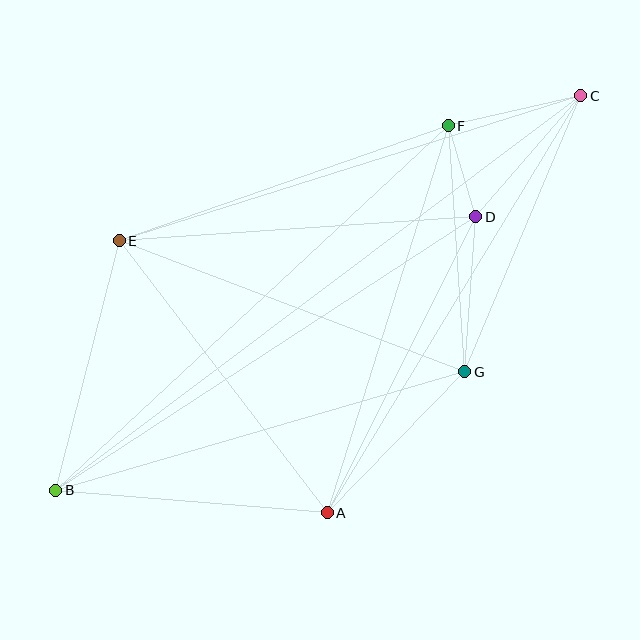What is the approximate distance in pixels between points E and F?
The distance between E and F is approximately 348 pixels.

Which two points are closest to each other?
Points D and F are closest to each other.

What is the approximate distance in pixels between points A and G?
The distance between A and G is approximately 197 pixels.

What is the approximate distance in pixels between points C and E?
The distance between C and E is approximately 484 pixels.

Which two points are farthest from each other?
Points B and C are farthest from each other.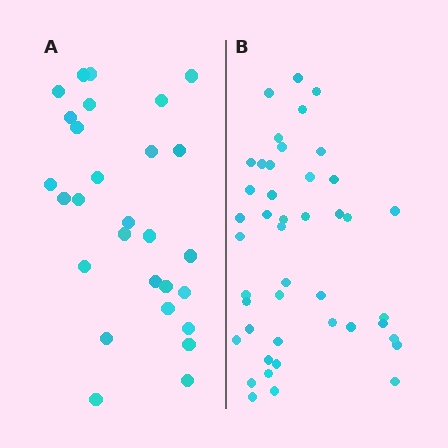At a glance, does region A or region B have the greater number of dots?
Region B (the right region) has more dots.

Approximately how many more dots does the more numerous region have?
Region B has approximately 15 more dots than region A.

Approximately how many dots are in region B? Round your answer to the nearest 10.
About 40 dots. (The exact count is 44, which rounds to 40.)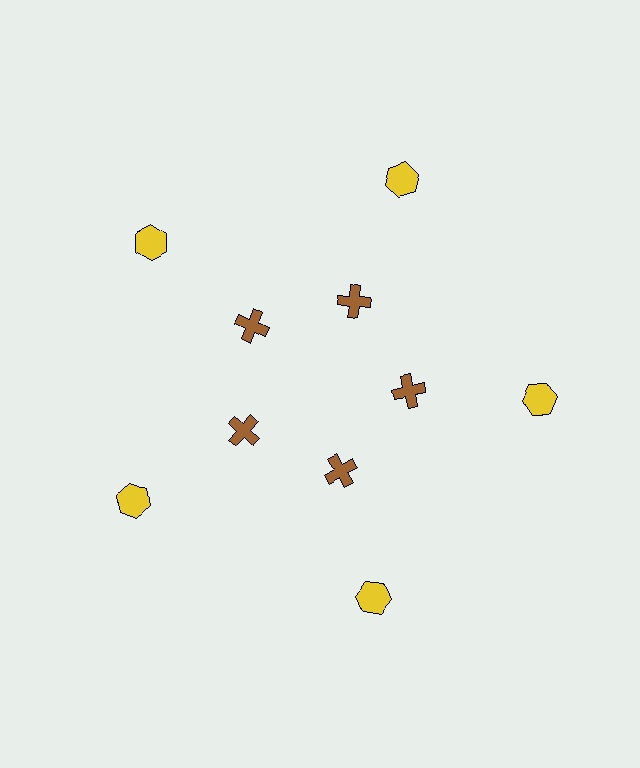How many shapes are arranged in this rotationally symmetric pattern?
There are 10 shapes, arranged in 5 groups of 2.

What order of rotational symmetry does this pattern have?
This pattern has 5-fold rotational symmetry.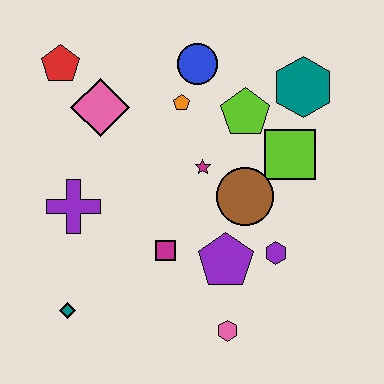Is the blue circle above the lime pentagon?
Yes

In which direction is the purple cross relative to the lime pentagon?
The purple cross is to the left of the lime pentagon.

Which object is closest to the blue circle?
The orange pentagon is closest to the blue circle.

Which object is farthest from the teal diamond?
The teal hexagon is farthest from the teal diamond.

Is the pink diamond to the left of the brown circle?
Yes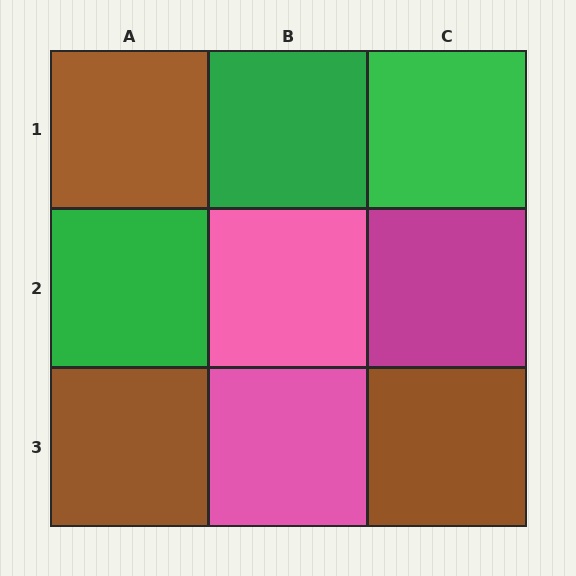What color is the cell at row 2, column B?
Pink.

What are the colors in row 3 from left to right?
Brown, pink, brown.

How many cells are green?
3 cells are green.